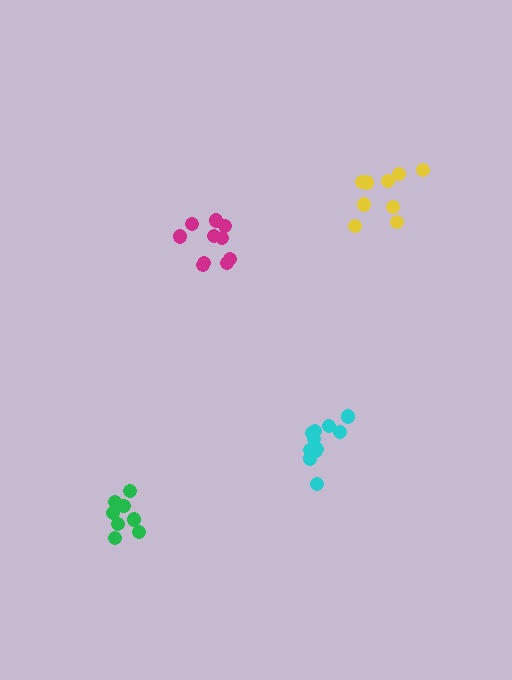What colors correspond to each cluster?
The clusters are colored: yellow, green, magenta, cyan.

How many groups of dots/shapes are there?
There are 4 groups.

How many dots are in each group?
Group 1: 9 dots, Group 2: 8 dots, Group 3: 10 dots, Group 4: 12 dots (39 total).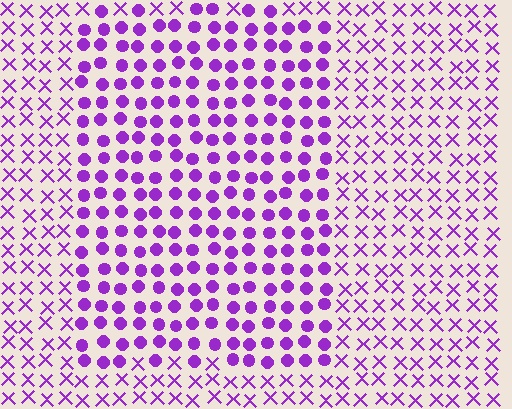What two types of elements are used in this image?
The image uses circles inside the rectangle region and X marks outside it.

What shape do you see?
I see a rectangle.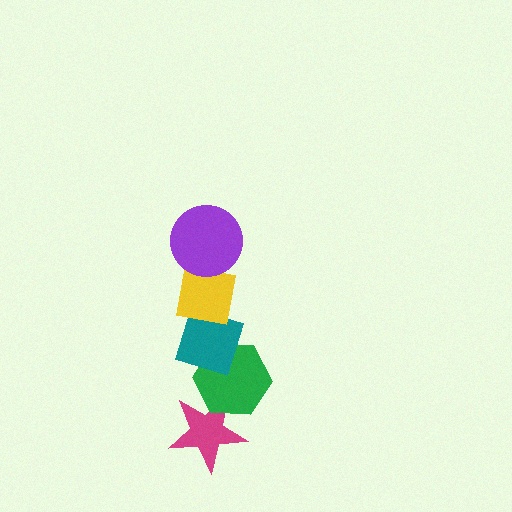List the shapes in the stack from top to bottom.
From top to bottom: the purple circle, the yellow square, the teal diamond, the green hexagon, the magenta star.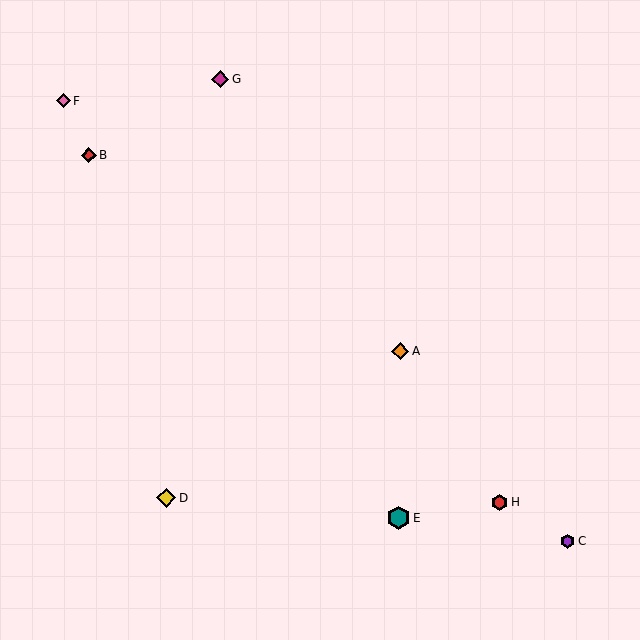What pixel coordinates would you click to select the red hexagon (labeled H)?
Click at (499, 502) to select the red hexagon H.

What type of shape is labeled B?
Shape B is a red diamond.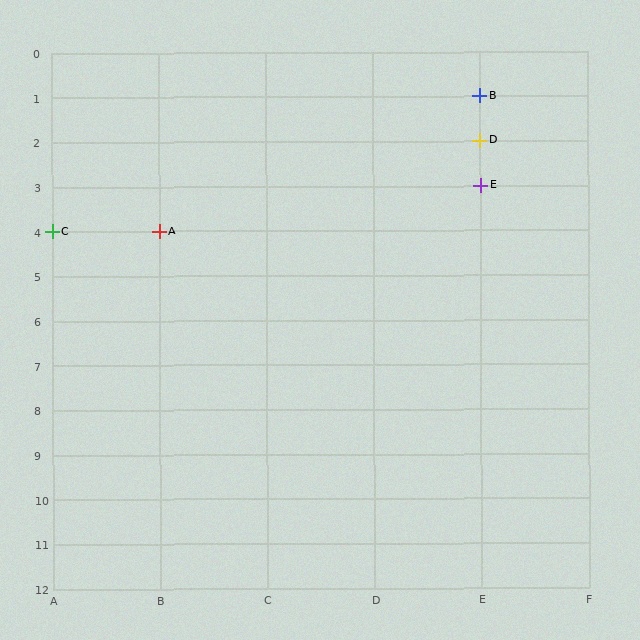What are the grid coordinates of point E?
Point E is at grid coordinates (E, 3).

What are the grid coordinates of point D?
Point D is at grid coordinates (E, 2).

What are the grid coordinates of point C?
Point C is at grid coordinates (A, 4).